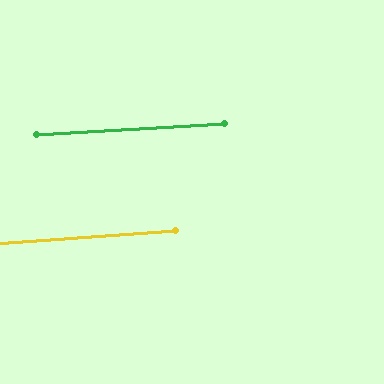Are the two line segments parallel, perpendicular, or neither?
Parallel — their directions differ by only 0.6°.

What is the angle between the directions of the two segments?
Approximately 1 degree.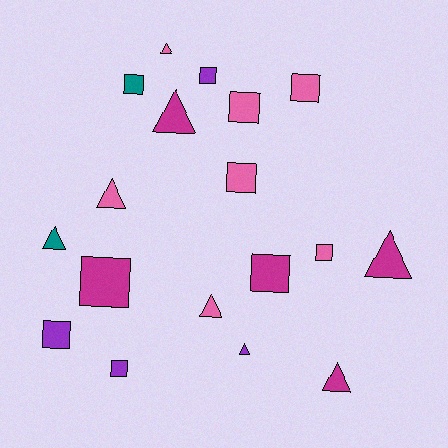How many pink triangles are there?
There are 3 pink triangles.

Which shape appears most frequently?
Square, with 10 objects.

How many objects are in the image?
There are 18 objects.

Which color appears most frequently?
Pink, with 7 objects.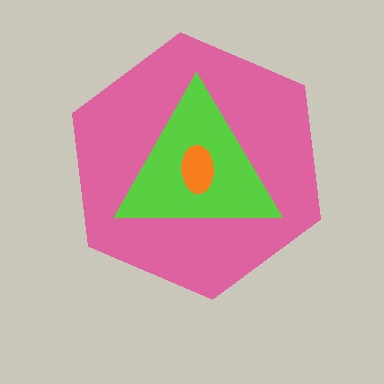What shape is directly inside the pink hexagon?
The lime triangle.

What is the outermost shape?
The pink hexagon.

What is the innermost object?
The orange ellipse.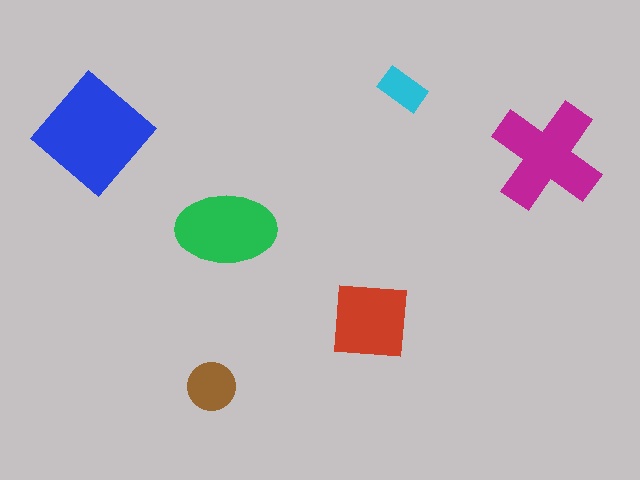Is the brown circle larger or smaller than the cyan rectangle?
Larger.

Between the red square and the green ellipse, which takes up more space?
The green ellipse.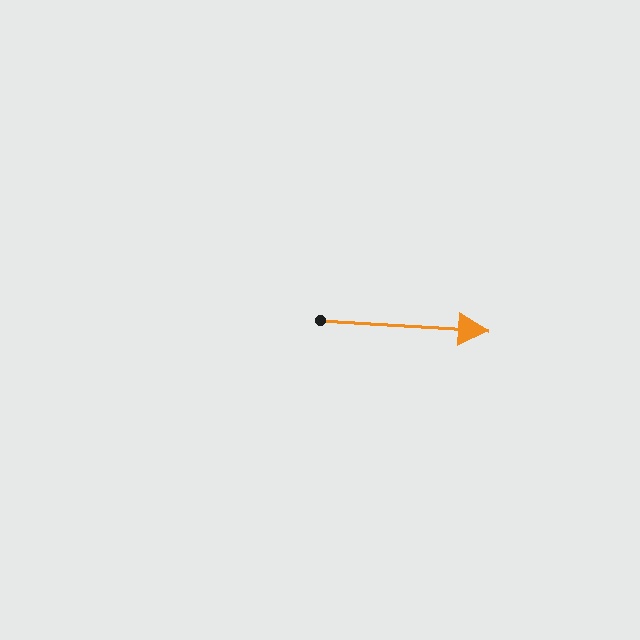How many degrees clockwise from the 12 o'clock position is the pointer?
Approximately 94 degrees.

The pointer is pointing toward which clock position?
Roughly 3 o'clock.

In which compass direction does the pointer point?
East.